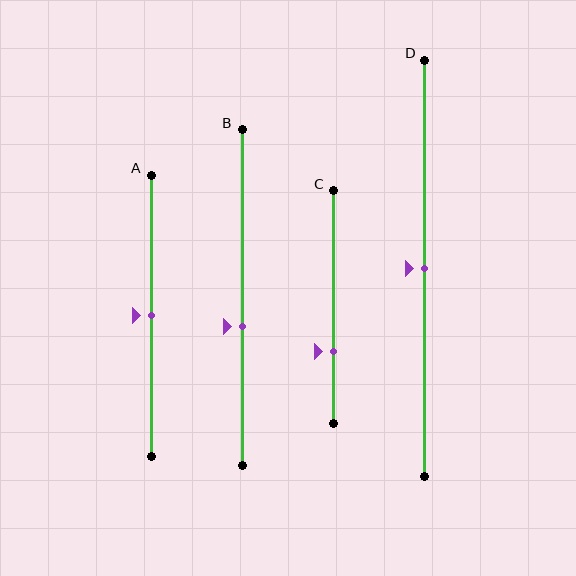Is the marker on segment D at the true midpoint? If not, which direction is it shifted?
Yes, the marker on segment D is at the true midpoint.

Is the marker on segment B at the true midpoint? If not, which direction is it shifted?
No, the marker on segment B is shifted downward by about 9% of the segment length.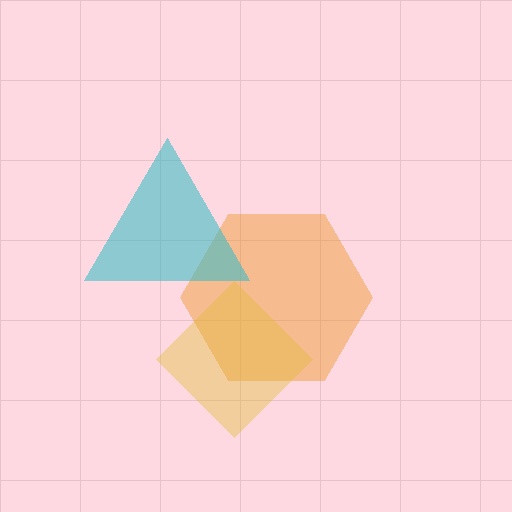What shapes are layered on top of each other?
The layered shapes are: an orange hexagon, a cyan triangle, a yellow diamond.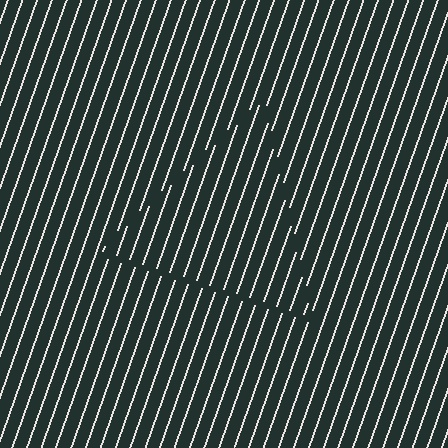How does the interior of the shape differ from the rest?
The interior of the shape contains the same grating, shifted by half a period — the contour is defined by the phase discontinuity where line-ends from the inner and outer gratings abut.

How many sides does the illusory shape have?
3 sides — the line-ends trace a triangle.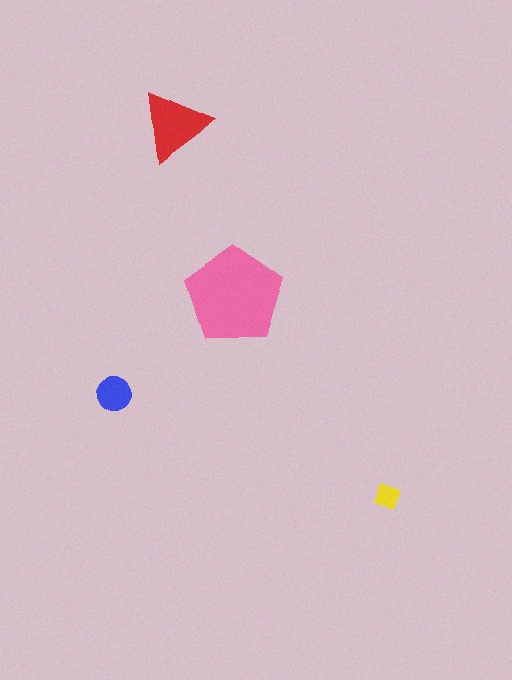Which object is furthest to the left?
The blue circle is leftmost.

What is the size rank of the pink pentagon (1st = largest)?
1st.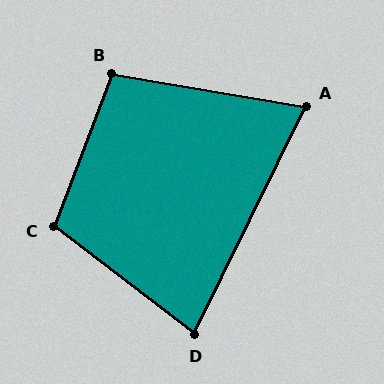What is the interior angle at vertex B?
Approximately 101 degrees (obtuse).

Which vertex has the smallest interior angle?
A, at approximately 73 degrees.